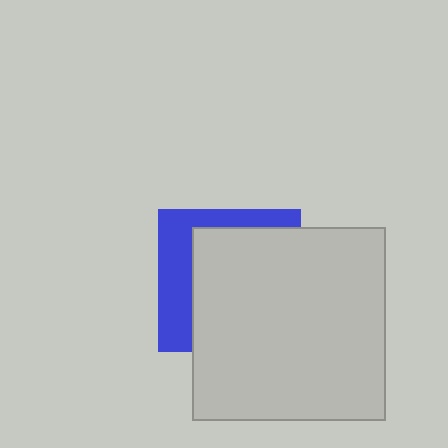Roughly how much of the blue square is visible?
A small part of it is visible (roughly 33%).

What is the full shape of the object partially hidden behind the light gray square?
The partially hidden object is a blue square.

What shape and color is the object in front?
The object in front is a light gray square.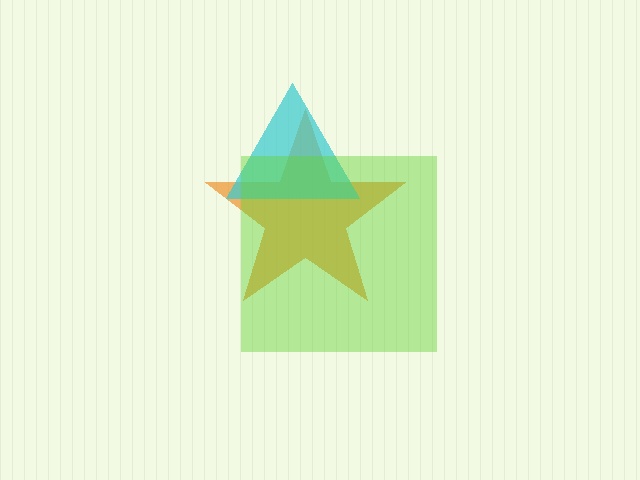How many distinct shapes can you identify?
There are 3 distinct shapes: an orange star, a cyan triangle, a lime square.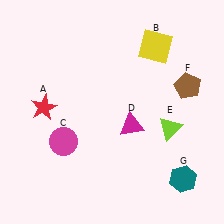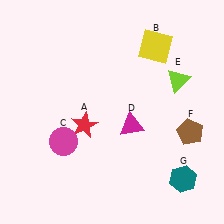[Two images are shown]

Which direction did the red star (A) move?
The red star (A) moved right.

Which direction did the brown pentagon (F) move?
The brown pentagon (F) moved down.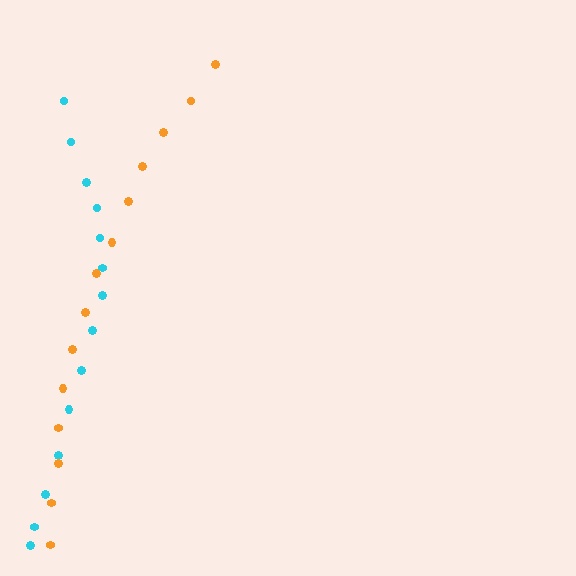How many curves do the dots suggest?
There are 2 distinct paths.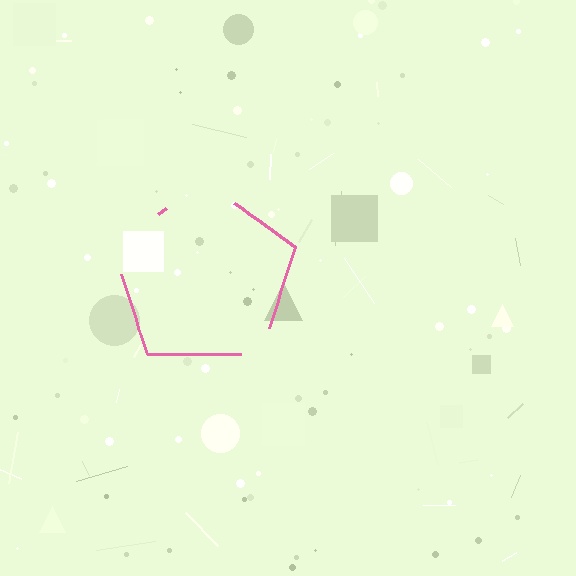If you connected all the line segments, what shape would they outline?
They would outline a pentagon.